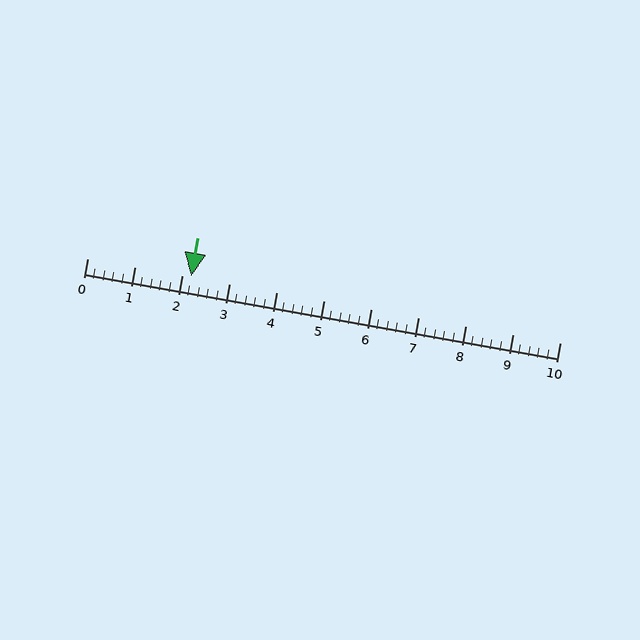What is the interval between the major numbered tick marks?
The major tick marks are spaced 1 units apart.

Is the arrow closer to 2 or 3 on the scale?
The arrow is closer to 2.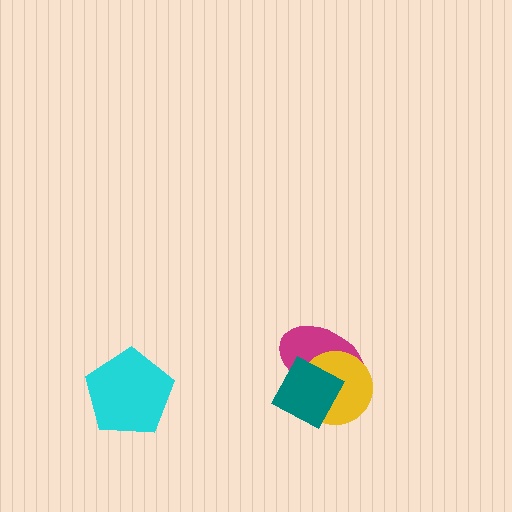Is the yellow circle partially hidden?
Yes, it is partially covered by another shape.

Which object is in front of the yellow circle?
The teal square is in front of the yellow circle.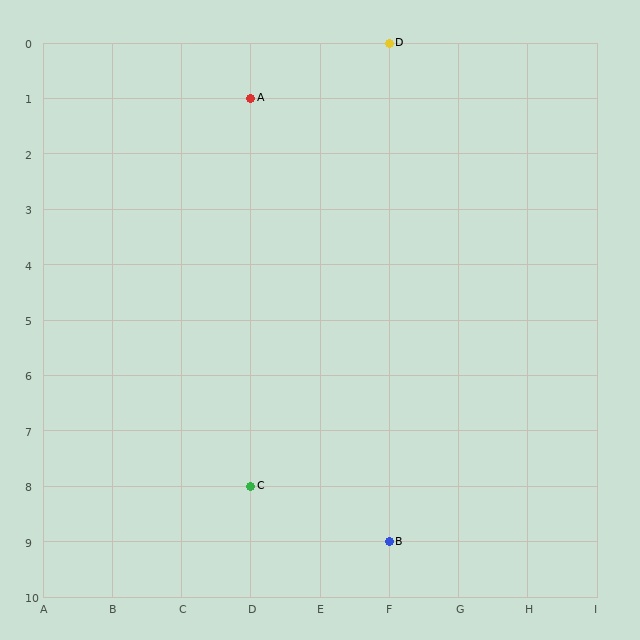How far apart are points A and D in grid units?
Points A and D are 2 columns and 1 row apart (about 2.2 grid units diagonally).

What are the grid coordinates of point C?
Point C is at grid coordinates (D, 8).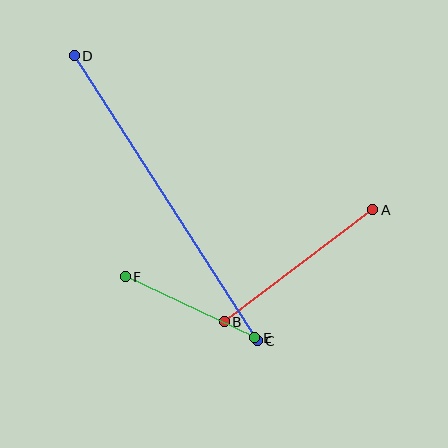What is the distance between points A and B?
The distance is approximately 186 pixels.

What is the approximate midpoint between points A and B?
The midpoint is at approximately (299, 266) pixels.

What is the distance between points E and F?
The distance is approximately 143 pixels.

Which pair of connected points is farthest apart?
Points C and D are farthest apart.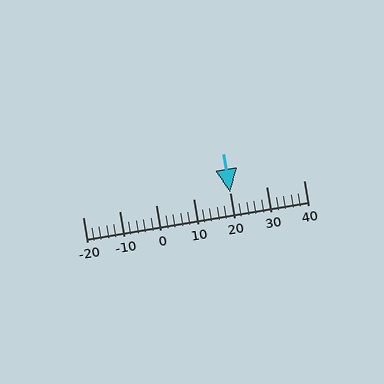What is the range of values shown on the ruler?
The ruler shows values from -20 to 40.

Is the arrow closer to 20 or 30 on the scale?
The arrow is closer to 20.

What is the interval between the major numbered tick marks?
The major tick marks are spaced 10 units apart.